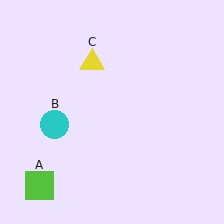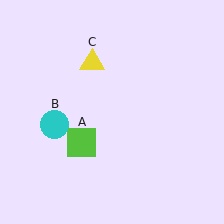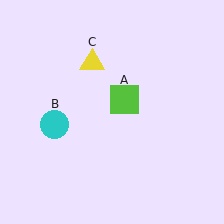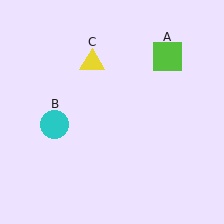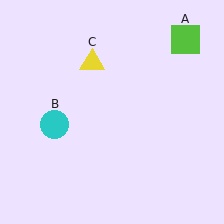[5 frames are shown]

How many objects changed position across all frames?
1 object changed position: lime square (object A).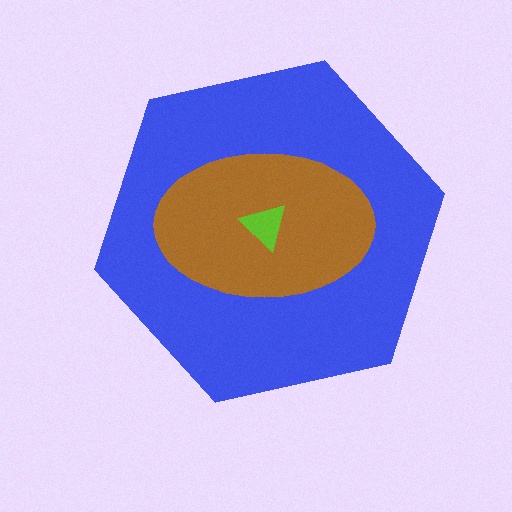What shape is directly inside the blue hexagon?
The brown ellipse.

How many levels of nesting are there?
3.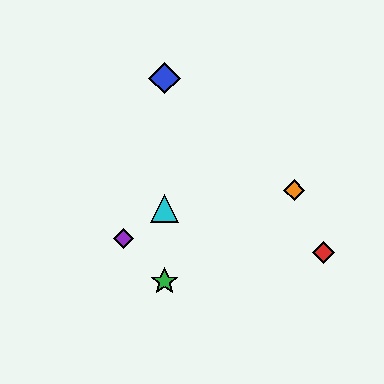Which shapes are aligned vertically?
The blue diamond, the green star, the yellow triangle, the cyan triangle are aligned vertically.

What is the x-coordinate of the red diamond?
The red diamond is at x≈324.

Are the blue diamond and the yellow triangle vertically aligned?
Yes, both are at x≈165.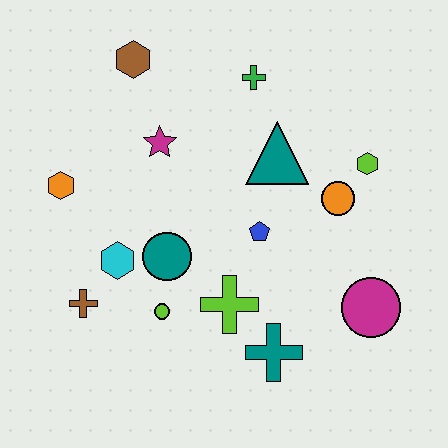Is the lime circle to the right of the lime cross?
No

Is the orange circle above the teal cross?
Yes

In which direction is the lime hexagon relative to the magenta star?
The lime hexagon is to the right of the magenta star.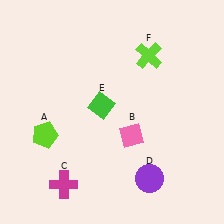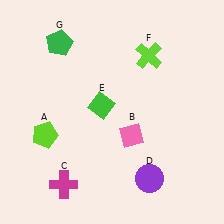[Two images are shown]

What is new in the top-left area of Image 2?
A green pentagon (G) was added in the top-left area of Image 2.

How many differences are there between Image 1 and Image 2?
There is 1 difference between the two images.